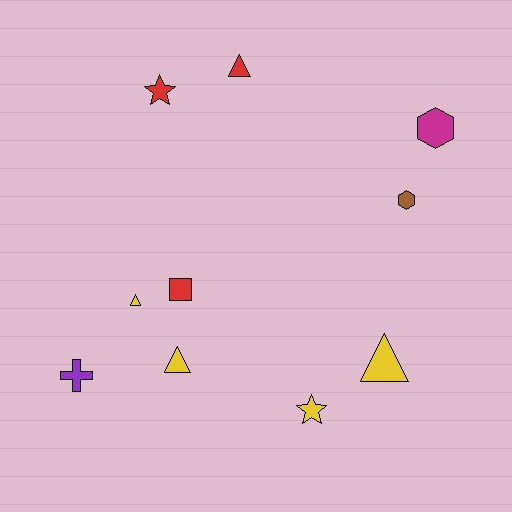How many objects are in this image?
There are 10 objects.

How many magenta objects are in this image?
There is 1 magenta object.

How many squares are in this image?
There is 1 square.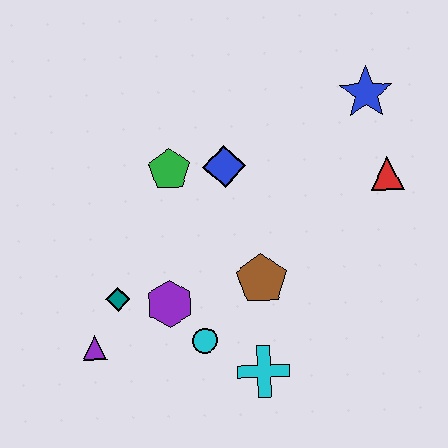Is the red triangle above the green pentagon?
No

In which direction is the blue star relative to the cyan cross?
The blue star is above the cyan cross.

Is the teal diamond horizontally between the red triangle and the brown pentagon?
No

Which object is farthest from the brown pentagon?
The blue star is farthest from the brown pentagon.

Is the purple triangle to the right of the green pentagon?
No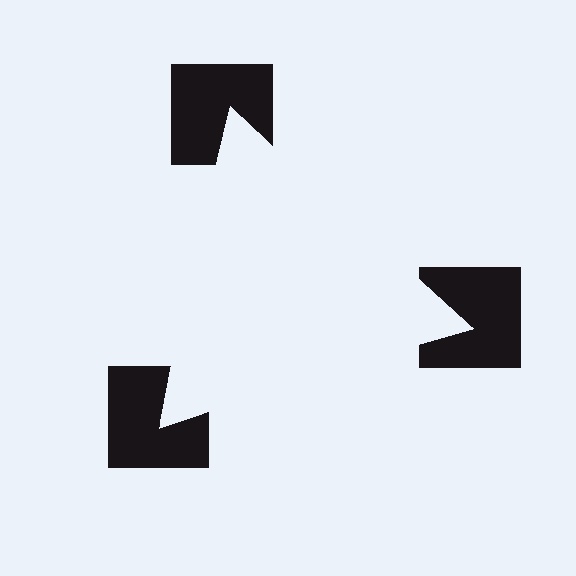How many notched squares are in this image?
There are 3 — one at each vertex of the illusory triangle.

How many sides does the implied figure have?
3 sides.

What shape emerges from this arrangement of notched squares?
An illusory triangle — its edges are inferred from the aligned wedge cuts in the notched squares, not physically drawn.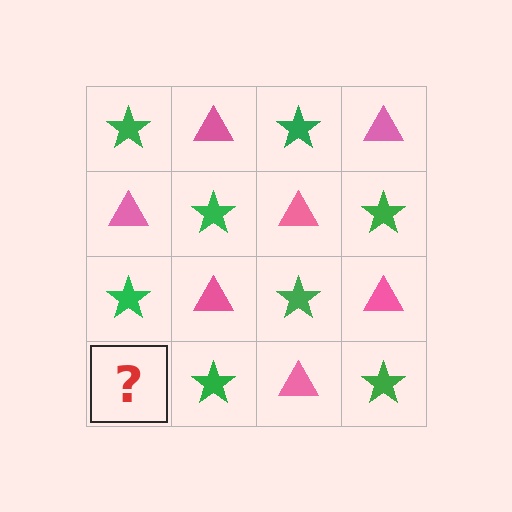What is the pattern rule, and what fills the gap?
The rule is that it alternates green star and pink triangle in a checkerboard pattern. The gap should be filled with a pink triangle.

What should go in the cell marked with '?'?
The missing cell should contain a pink triangle.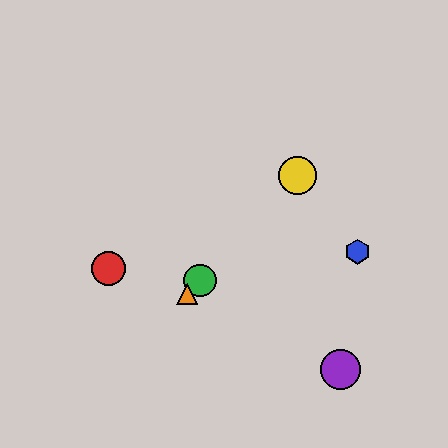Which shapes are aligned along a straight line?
The green circle, the yellow circle, the orange triangle are aligned along a straight line.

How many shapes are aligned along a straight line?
3 shapes (the green circle, the yellow circle, the orange triangle) are aligned along a straight line.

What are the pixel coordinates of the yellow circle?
The yellow circle is at (297, 175).